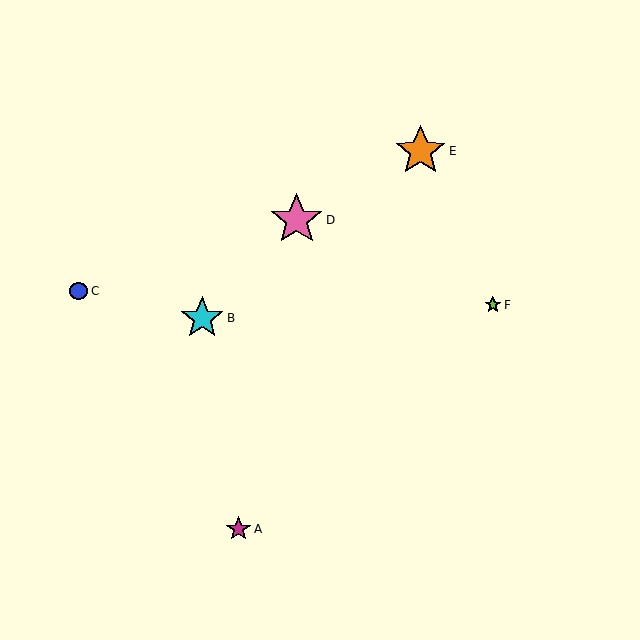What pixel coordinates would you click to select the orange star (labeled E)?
Click at (421, 151) to select the orange star E.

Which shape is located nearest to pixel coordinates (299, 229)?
The pink star (labeled D) at (297, 220) is nearest to that location.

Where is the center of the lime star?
The center of the lime star is at (493, 305).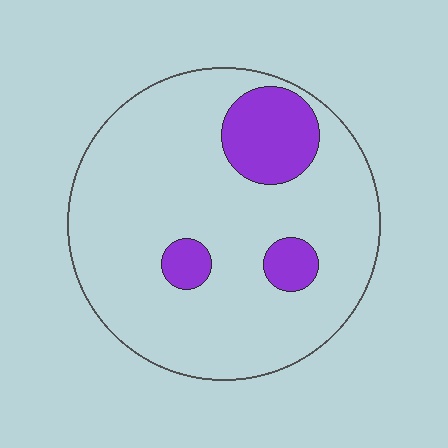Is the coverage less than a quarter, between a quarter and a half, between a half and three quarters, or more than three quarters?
Less than a quarter.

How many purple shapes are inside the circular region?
3.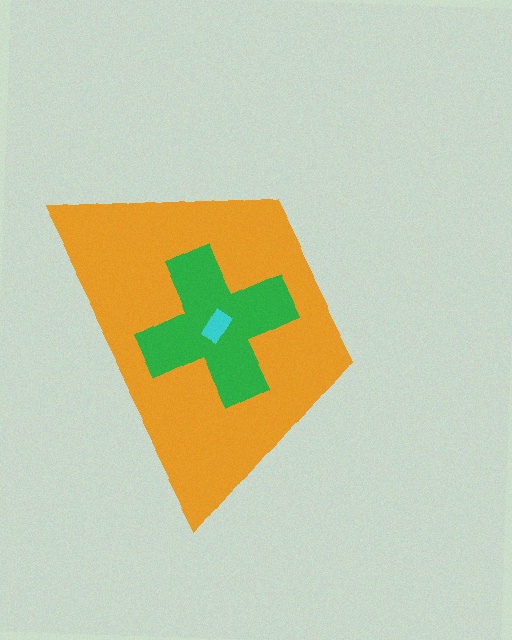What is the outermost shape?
The orange trapezoid.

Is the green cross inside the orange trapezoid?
Yes.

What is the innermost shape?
The cyan rectangle.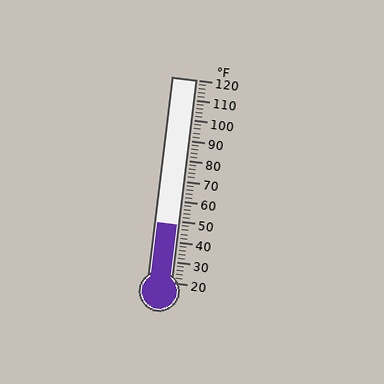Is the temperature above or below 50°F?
The temperature is below 50°F.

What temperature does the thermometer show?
The thermometer shows approximately 48°F.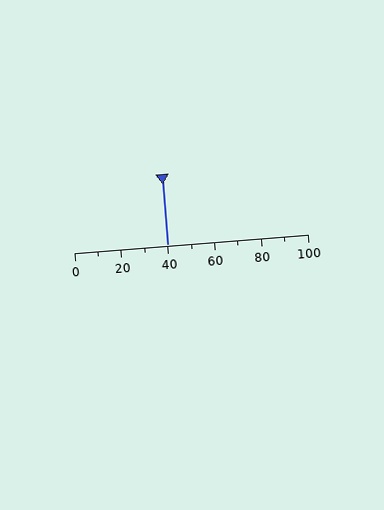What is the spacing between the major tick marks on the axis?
The major ticks are spaced 20 apart.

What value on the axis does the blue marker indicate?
The marker indicates approximately 40.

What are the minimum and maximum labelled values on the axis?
The axis runs from 0 to 100.